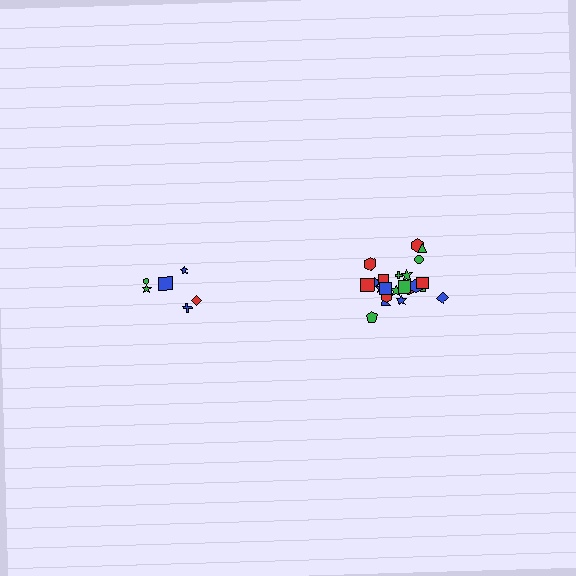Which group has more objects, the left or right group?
The right group.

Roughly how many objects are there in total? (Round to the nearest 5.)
Roughly 30 objects in total.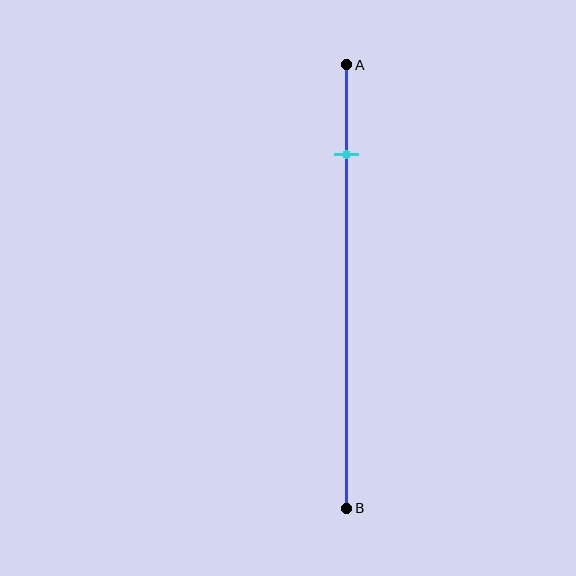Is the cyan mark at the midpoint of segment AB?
No, the mark is at about 20% from A, not at the 50% midpoint.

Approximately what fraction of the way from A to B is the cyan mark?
The cyan mark is approximately 20% of the way from A to B.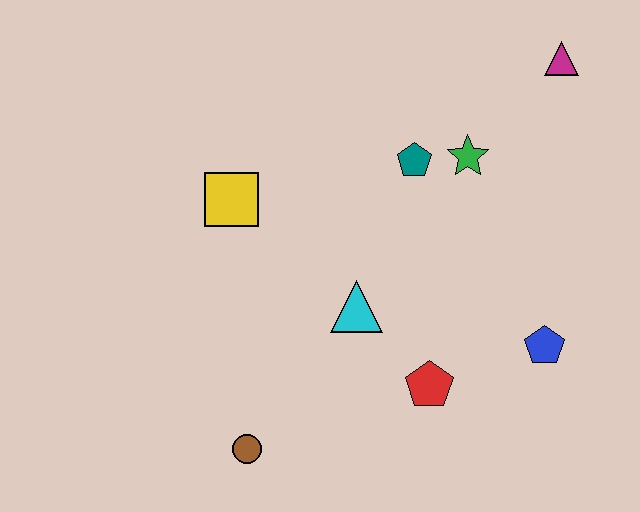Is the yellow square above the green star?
No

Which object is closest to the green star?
The teal pentagon is closest to the green star.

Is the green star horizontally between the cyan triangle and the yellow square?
No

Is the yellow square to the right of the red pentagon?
No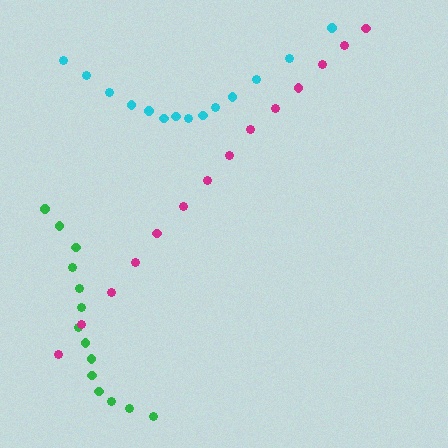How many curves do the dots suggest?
There are 3 distinct paths.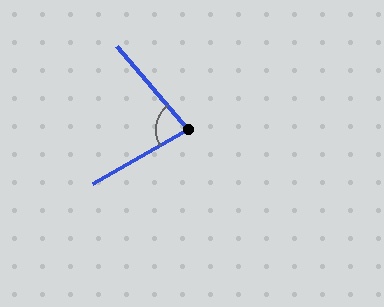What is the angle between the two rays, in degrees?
Approximately 79 degrees.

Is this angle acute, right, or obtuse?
It is acute.